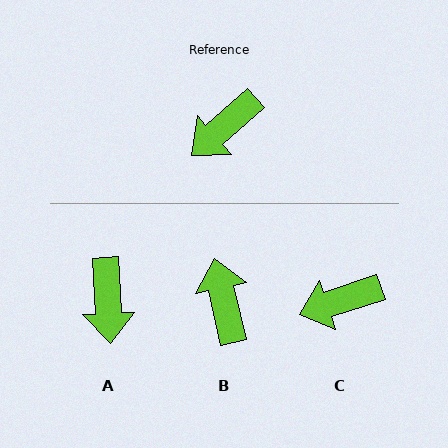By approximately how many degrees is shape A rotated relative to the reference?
Approximately 52 degrees counter-clockwise.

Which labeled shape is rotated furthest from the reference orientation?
B, about 119 degrees away.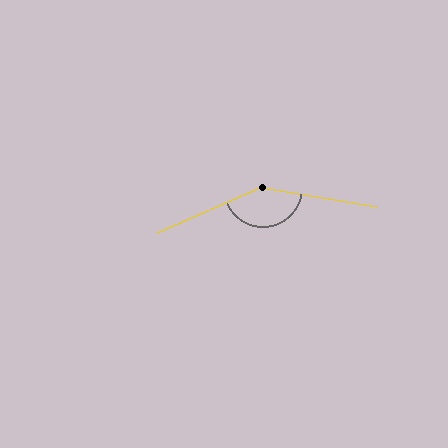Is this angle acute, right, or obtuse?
It is obtuse.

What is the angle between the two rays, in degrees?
Approximately 147 degrees.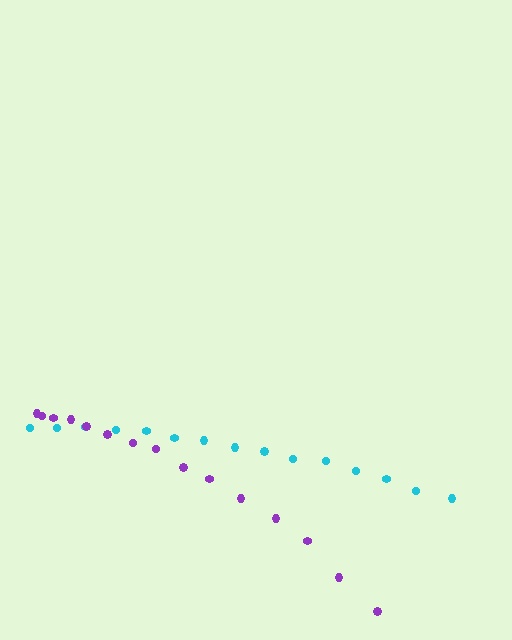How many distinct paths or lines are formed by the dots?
There are 2 distinct paths.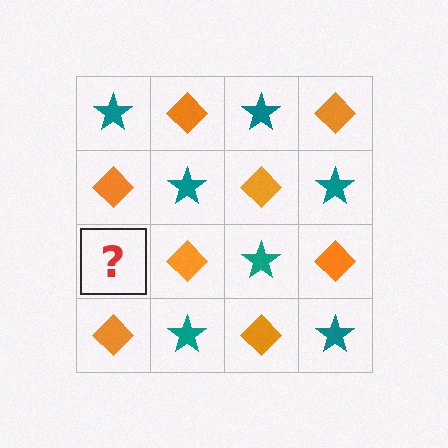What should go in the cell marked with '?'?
The missing cell should contain a teal star.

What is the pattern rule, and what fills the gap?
The rule is that it alternates teal star and orange diamond in a checkerboard pattern. The gap should be filled with a teal star.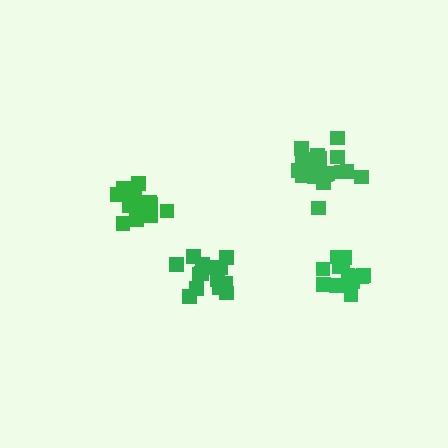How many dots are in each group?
Group 1: 14 dots, Group 2: 18 dots, Group 3: 15 dots, Group 4: 13 dots (60 total).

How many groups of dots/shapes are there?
There are 4 groups.